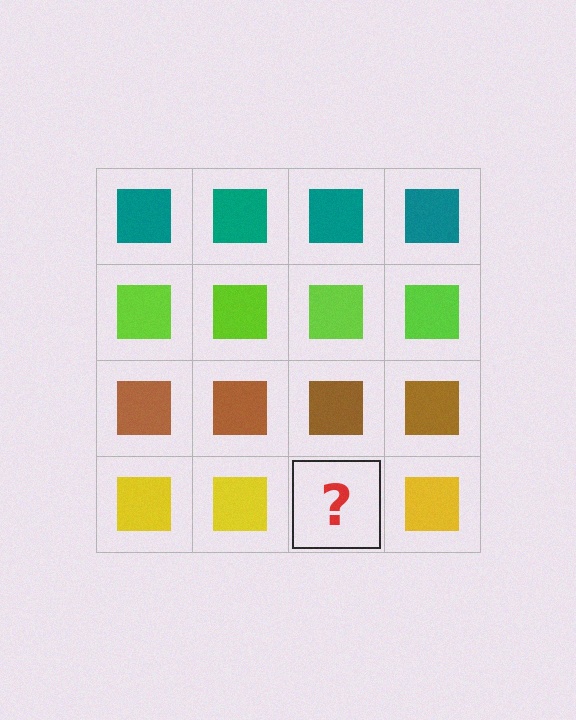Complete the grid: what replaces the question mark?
The question mark should be replaced with a yellow square.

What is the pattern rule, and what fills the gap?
The rule is that each row has a consistent color. The gap should be filled with a yellow square.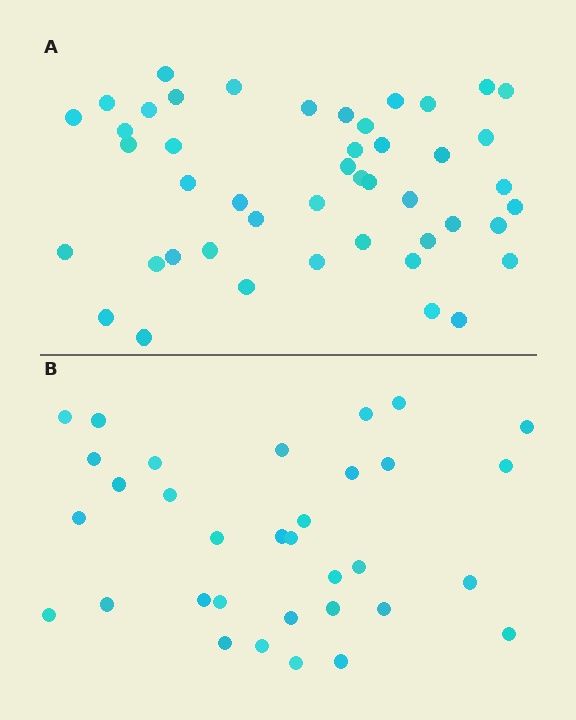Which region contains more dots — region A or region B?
Region A (the top region) has more dots.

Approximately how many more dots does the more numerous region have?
Region A has approximately 15 more dots than region B.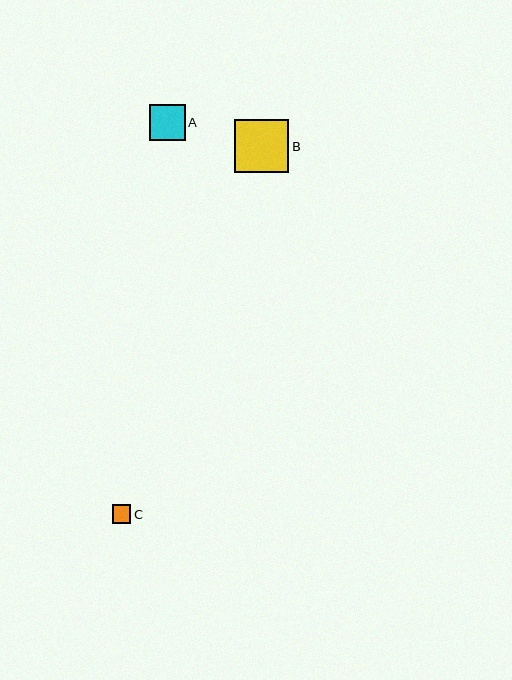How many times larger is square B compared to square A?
Square B is approximately 1.5 times the size of square A.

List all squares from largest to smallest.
From largest to smallest: B, A, C.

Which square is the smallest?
Square C is the smallest with a size of approximately 19 pixels.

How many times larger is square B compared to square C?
Square B is approximately 2.9 times the size of square C.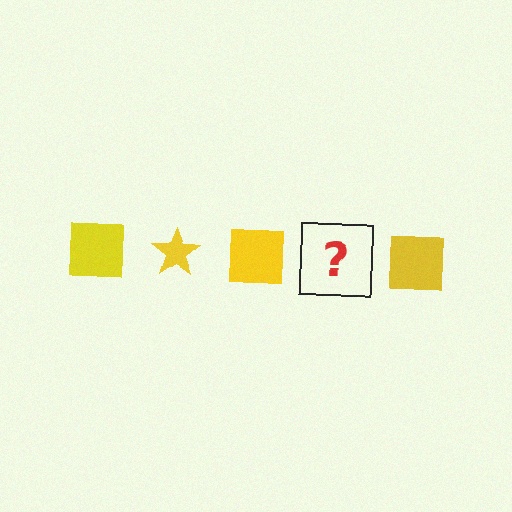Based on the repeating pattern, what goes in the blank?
The blank should be a yellow star.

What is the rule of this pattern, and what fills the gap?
The rule is that the pattern cycles through square, star shapes in yellow. The gap should be filled with a yellow star.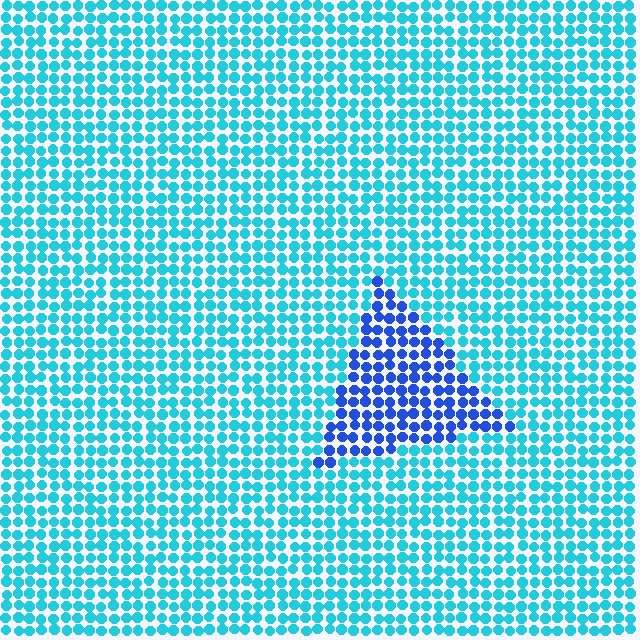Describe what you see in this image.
The image is filled with small cyan elements in a uniform arrangement. A triangle-shaped region is visible where the elements are tinted to a slightly different hue, forming a subtle color boundary.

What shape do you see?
I see a triangle.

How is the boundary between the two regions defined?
The boundary is defined purely by a slight shift in hue (about 41 degrees). Spacing, size, and orientation are identical on both sides.